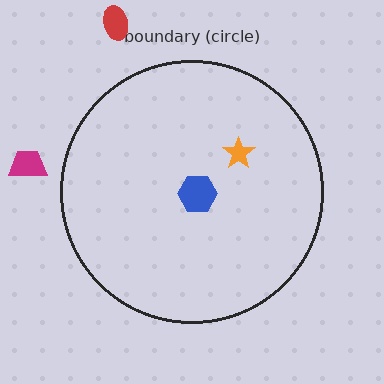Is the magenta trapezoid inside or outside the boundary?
Outside.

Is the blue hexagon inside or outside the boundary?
Inside.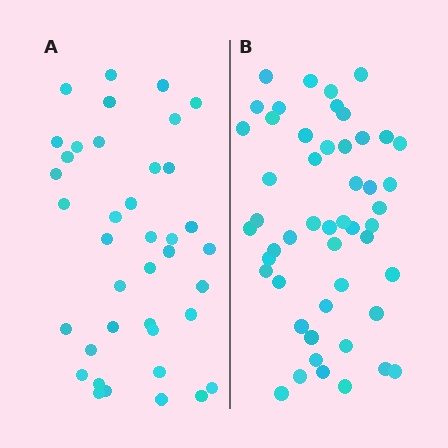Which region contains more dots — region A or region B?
Region B (the right region) has more dots.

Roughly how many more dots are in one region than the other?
Region B has roughly 12 or so more dots than region A.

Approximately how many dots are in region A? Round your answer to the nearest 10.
About 40 dots. (The exact count is 39, which rounds to 40.)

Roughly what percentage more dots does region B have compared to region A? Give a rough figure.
About 30% more.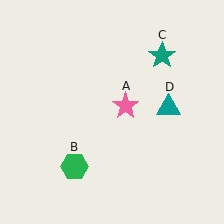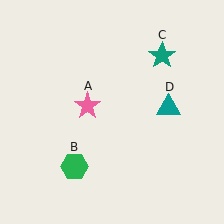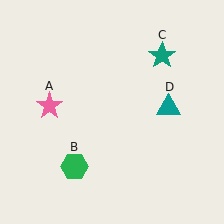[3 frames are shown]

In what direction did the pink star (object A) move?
The pink star (object A) moved left.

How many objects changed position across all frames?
1 object changed position: pink star (object A).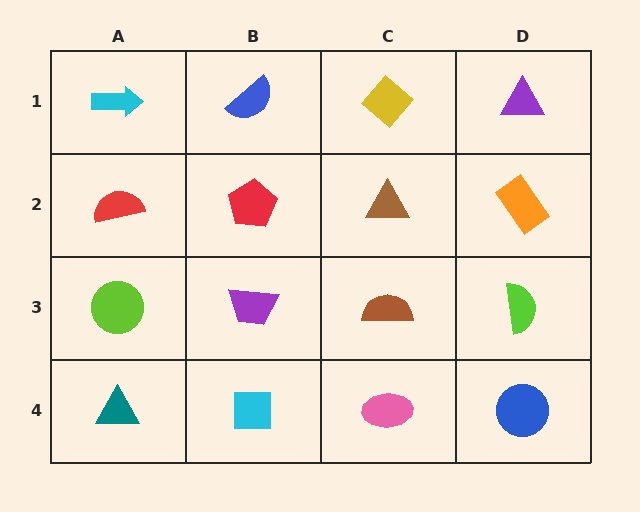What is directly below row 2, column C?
A brown semicircle.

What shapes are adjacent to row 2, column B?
A blue semicircle (row 1, column B), a purple trapezoid (row 3, column B), a red semicircle (row 2, column A), a brown triangle (row 2, column C).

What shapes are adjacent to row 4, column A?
A lime circle (row 3, column A), a cyan square (row 4, column B).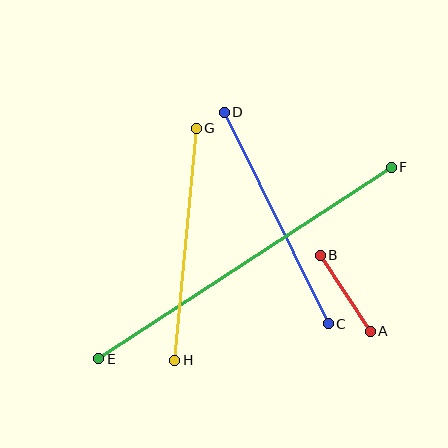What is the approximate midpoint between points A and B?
The midpoint is at approximately (345, 293) pixels.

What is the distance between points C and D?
The distance is approximately 236 pixels.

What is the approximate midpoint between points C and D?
The midpoint is at approximately (276, 218) pixels.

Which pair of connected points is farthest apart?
Points E and F are farthest apart.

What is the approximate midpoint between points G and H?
The midpoint is at approximately (186, 244) pixels.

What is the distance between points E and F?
The distance is approximately 350 pixels.